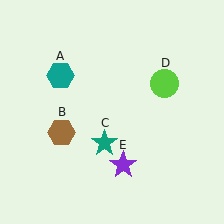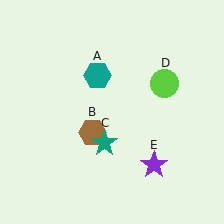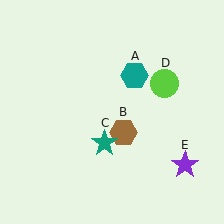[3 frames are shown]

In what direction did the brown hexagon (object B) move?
The brown hexagon (object B) moved right.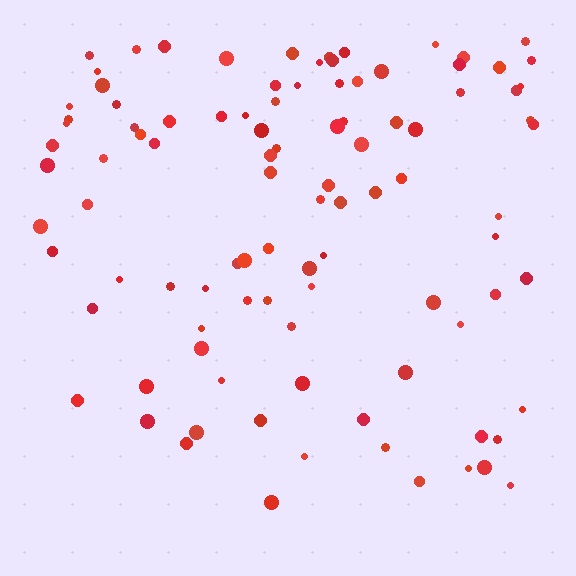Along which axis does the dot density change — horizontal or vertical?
Vertical.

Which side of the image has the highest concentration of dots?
The top.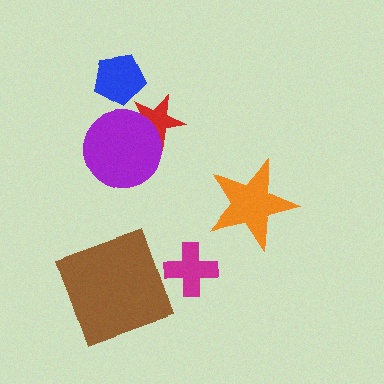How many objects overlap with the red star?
1 object overlaps with the red star.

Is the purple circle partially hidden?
No, no other shape covers it.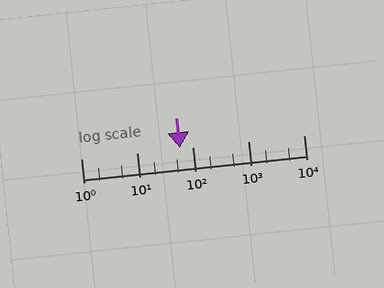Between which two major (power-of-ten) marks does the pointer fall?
The pointer is between 10 and 100.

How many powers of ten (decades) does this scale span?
The scale spans 4 decades, from 1 to 10000.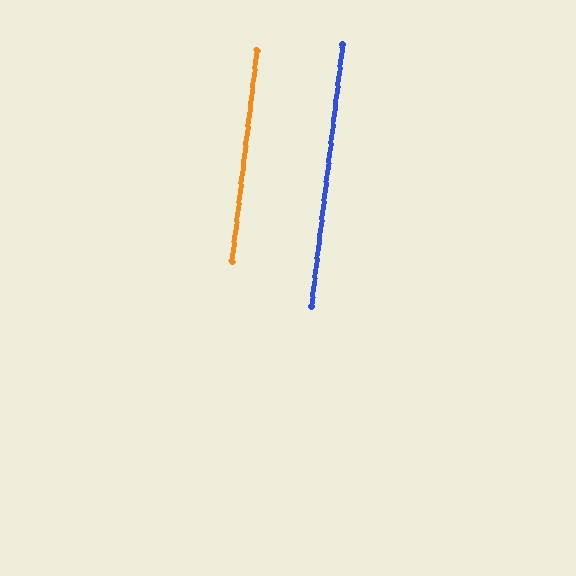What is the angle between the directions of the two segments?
Approximately 0 degrees.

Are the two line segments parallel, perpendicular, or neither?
Parallel — their directions differ by only 0.0°.